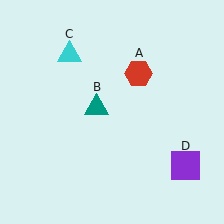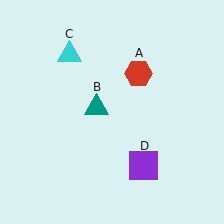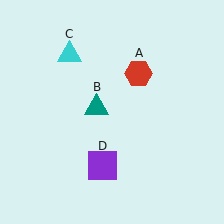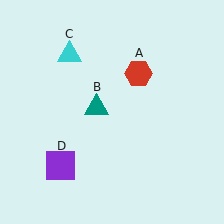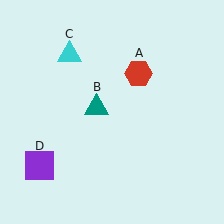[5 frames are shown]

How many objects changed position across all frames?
1 object changed position: purple square (object D).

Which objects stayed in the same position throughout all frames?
Red hexagon (object A) and teal triangle (object B) and cyan triangle (object C) remained stationary.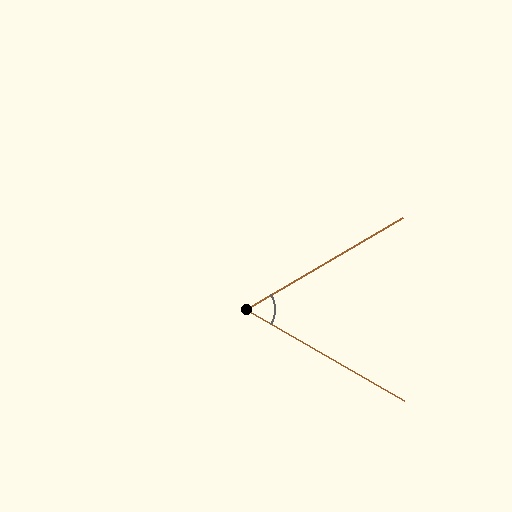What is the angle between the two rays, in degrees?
Approximately 61 degrees.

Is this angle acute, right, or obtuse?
It is acute.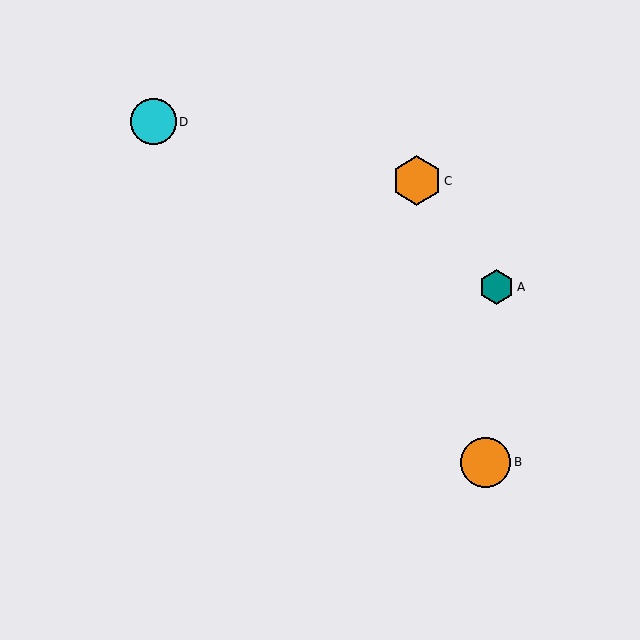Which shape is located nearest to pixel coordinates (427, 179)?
The orange hexagon (labeled C) at (417, 181) is nearest to that location.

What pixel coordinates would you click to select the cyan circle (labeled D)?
Click at (154, 122) to select the cyan circle D.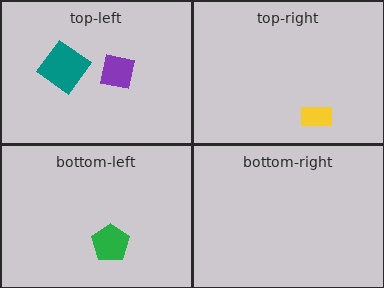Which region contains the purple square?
The top-left region.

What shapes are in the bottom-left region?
The green pentagon.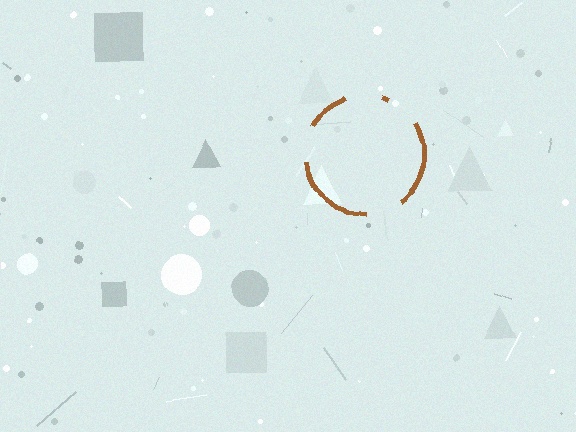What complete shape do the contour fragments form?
The contour fragments form a circle.